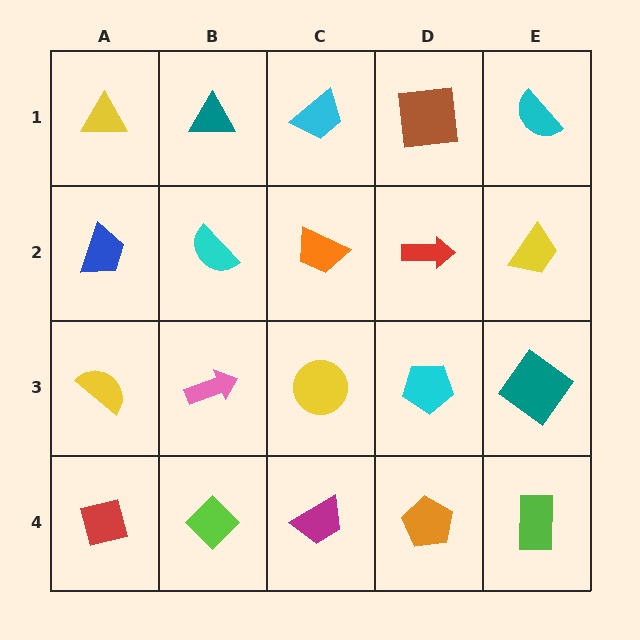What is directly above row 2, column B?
A teal triangle.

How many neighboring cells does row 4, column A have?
2.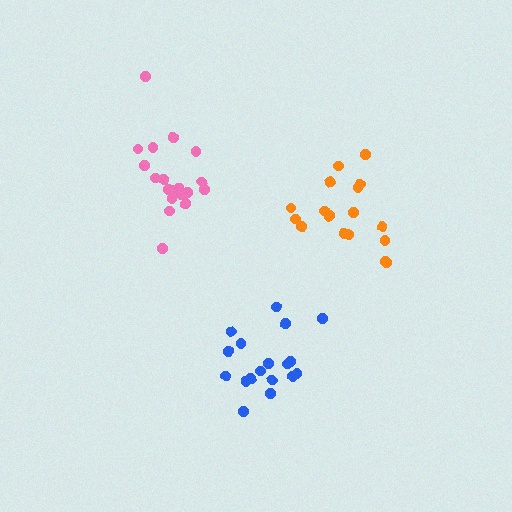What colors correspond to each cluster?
The clusters are colored: blue, pink, orange.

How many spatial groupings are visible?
There are 3 spatial groupings.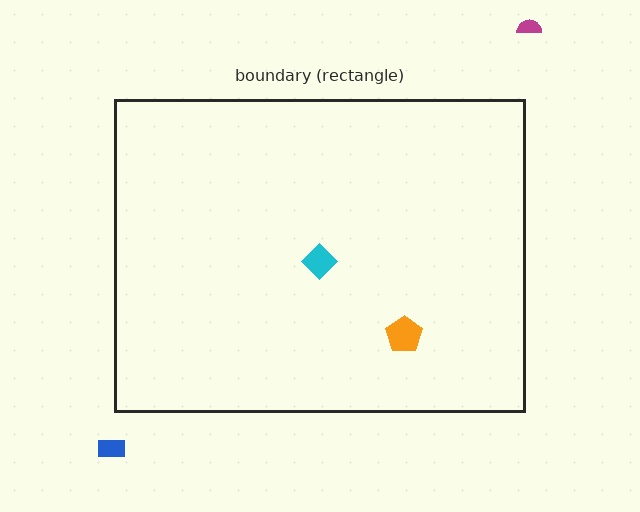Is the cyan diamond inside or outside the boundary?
Inside.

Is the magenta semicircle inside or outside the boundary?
Outside.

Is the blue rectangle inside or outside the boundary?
Outside.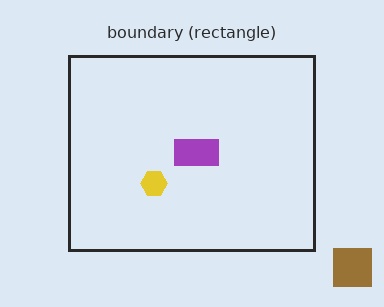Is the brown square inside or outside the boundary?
Outside.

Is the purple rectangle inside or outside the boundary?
Inside.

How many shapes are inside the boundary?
2 inside, 1 outside.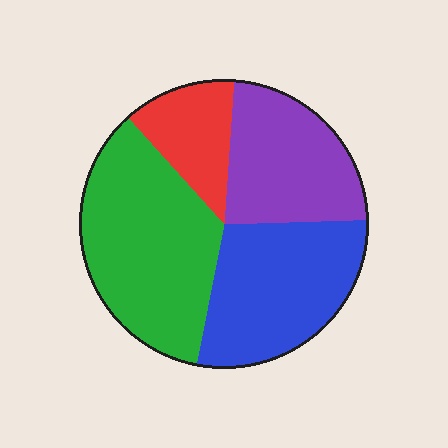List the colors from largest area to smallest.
From largest to smallest: green, blue, purple, red.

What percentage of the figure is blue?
Blue covers around 30% of the figure.